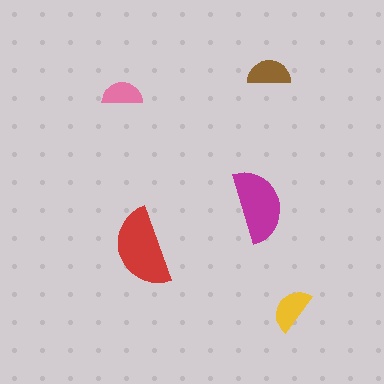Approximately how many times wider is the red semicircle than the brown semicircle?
About 2 times wider.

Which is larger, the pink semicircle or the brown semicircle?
The brown one.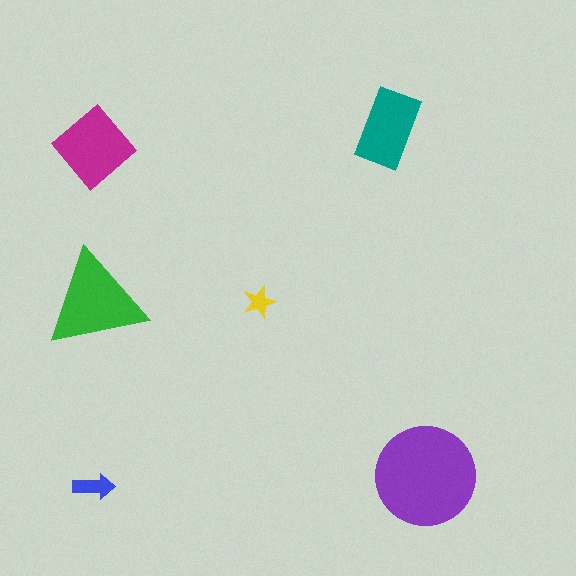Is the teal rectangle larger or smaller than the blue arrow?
Larger.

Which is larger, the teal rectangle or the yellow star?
The teal rectangle.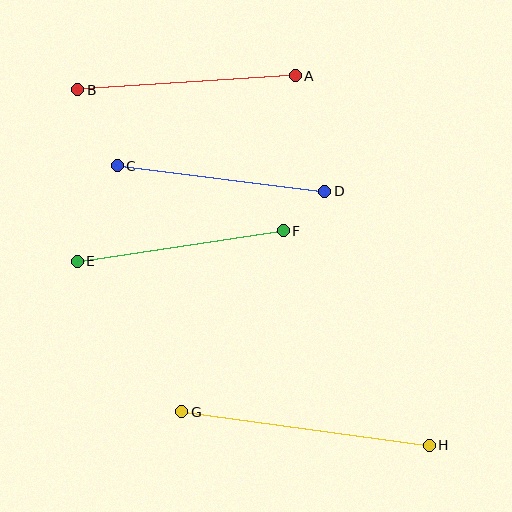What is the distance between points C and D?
The distance is approximately 209 pixels.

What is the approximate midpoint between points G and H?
The midpoint is at approximately (305, 429) pixels.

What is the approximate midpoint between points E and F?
The midpoint is at approximately (180, 246) pixels.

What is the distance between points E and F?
The distance is approximately 208 pixels.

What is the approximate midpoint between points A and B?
The midpoint is at approximately (187, 83) pixels.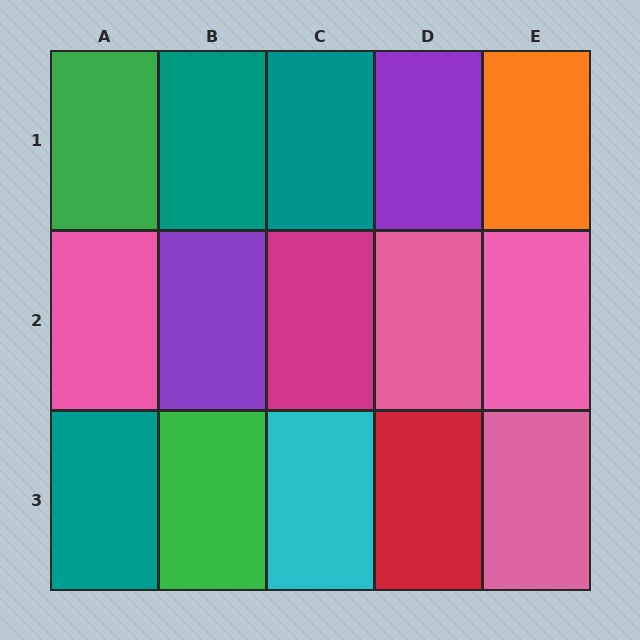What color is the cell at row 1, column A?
Green.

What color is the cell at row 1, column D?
Purple.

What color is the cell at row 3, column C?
Cyan.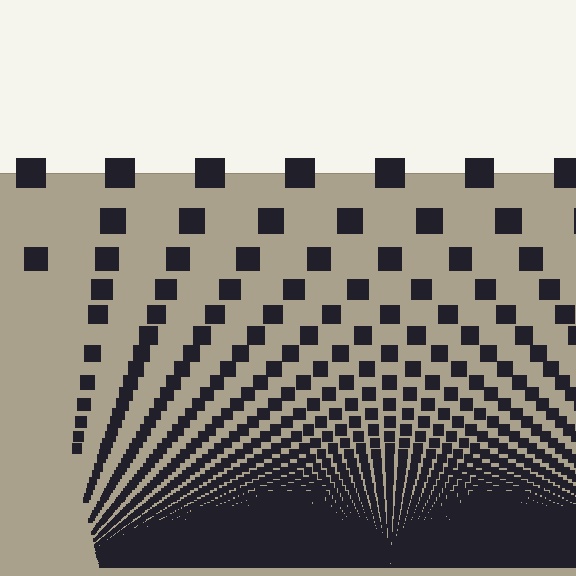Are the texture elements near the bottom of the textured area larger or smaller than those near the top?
Smaller. The gradient is inverted — elements near the bottom are smaller and denser.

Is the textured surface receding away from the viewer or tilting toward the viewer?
The surface appears to tilt toward the viewer. Texture elements get larger and sparser toward the top.